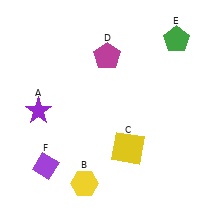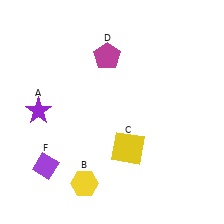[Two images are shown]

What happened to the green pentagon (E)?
The green pentagon (E) was removed in Image 2. It was in the top-right area of Image 1.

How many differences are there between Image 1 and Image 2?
There is 1 difference between the two images.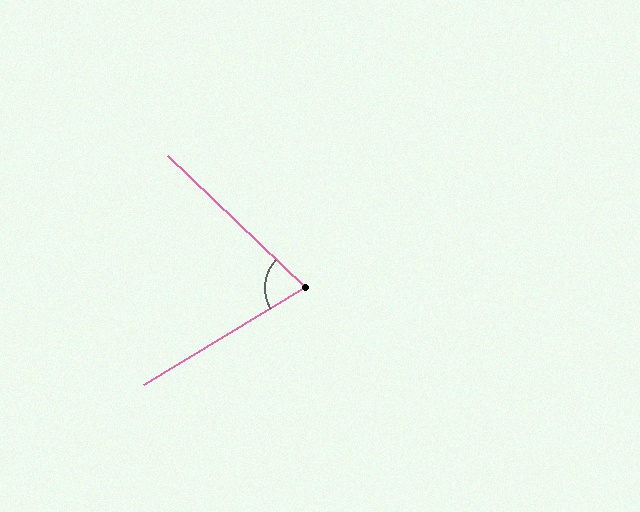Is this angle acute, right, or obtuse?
It is acute.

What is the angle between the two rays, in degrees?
Approximately 75 degrees.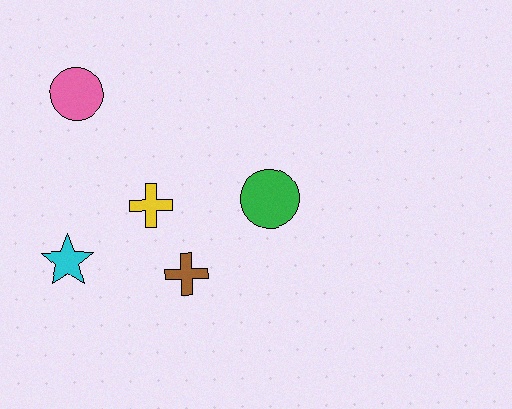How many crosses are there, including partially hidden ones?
There are 2 crosses.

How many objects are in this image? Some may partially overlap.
There are 5 objects.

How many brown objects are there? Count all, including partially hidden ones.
There is 1 brown object.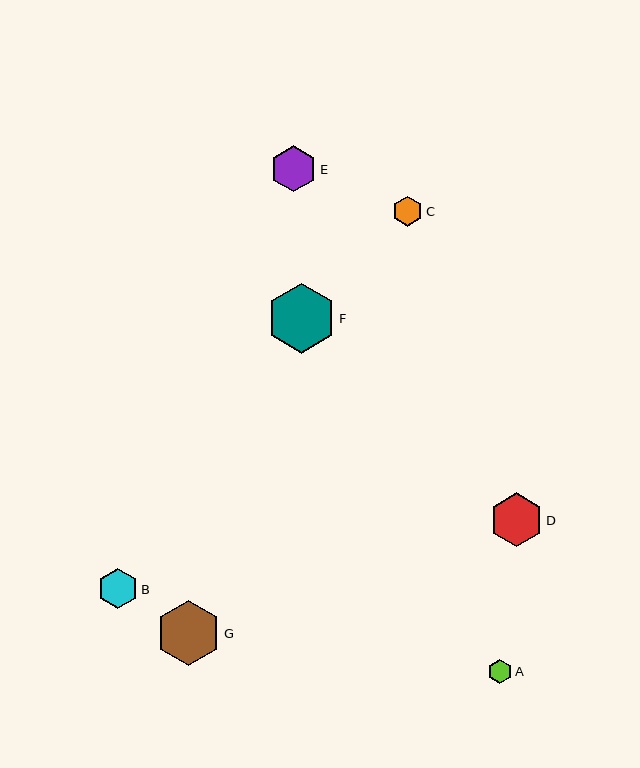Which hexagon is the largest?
Hexagon F is the largest with a size of approximately 70 pixels.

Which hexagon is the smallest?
Hexagon A is the smallest with a size of approximately 24 pixels.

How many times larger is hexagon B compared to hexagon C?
Hexagon B is approximately 1.3 times the size of hexagon C.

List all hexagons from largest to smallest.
From largest to smallest: F, G, D, E, B, C, A.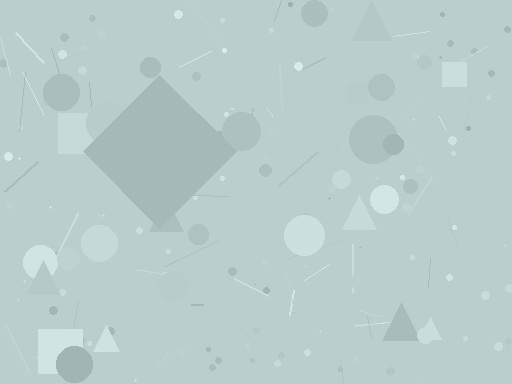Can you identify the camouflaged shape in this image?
The camouflaged shape is a diamond.